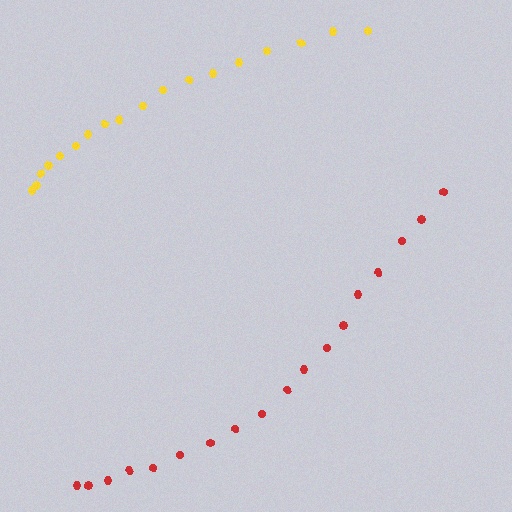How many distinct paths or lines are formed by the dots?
There are 2 distinct paths.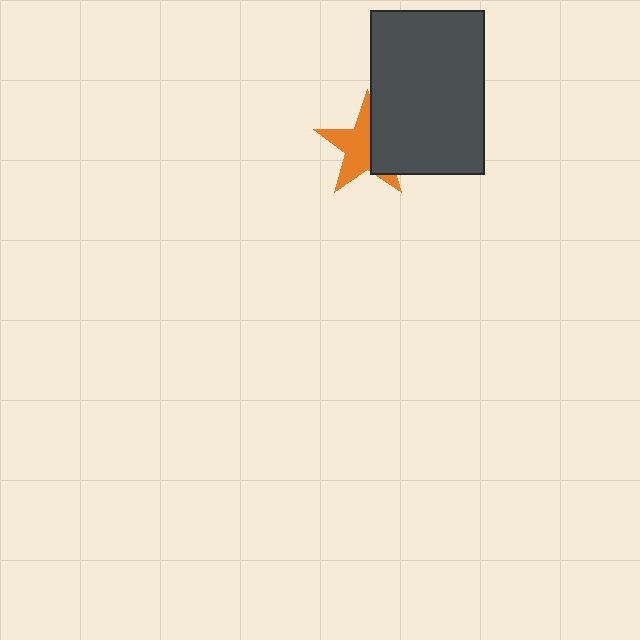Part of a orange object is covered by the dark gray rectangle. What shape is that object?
It is a star.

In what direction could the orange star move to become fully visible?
The orange star could move left. That would shift it out from behind the dark gray rectangle entirely.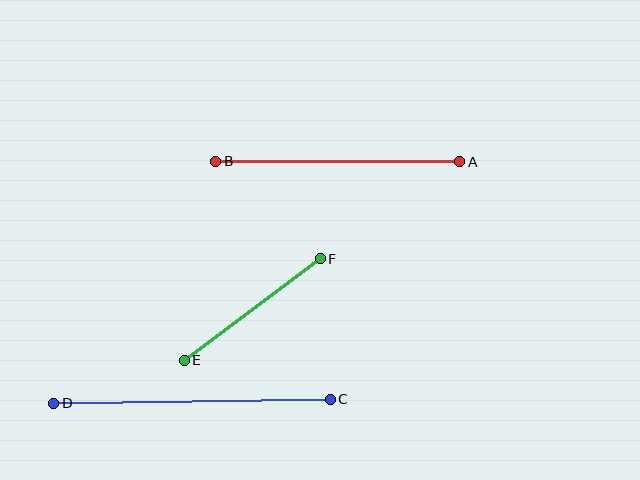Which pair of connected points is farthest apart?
Points C and D are farthest apart.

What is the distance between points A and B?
The distance is approximately 244 pixels.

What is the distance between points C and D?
The distance is approximately 276 pixels.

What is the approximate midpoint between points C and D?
The midpoint is at approximately (192, 401) pixels.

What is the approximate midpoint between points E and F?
The midpoint is at approximately (252, 309) pixels.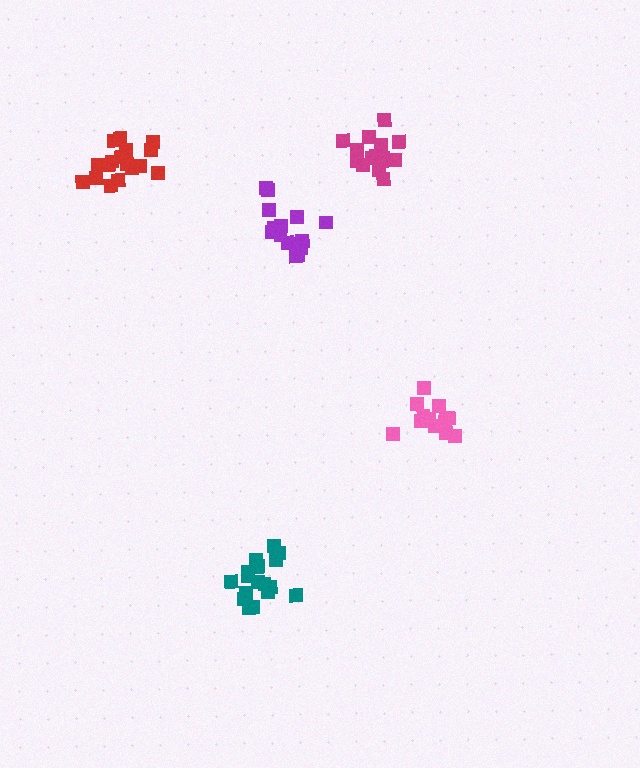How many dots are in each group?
Group 1: 18 dots, Group 2: 17 dots, Group 3: 13 dots, Group 4: 17 dots, Group 5: 15 dots (80 total).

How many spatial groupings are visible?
There are 5 spatial groupings.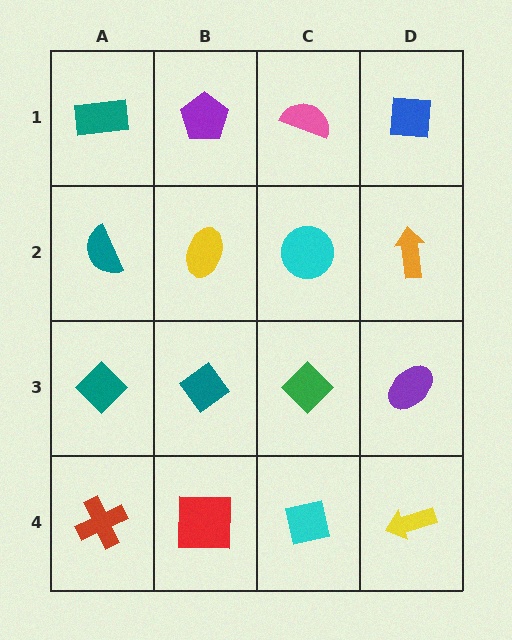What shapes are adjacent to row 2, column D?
A blue square (row 1, column D), a purple ellipse (row 3, column D), a cyan circle (row 2, column C).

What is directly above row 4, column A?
A teal diamond.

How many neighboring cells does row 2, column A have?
3.